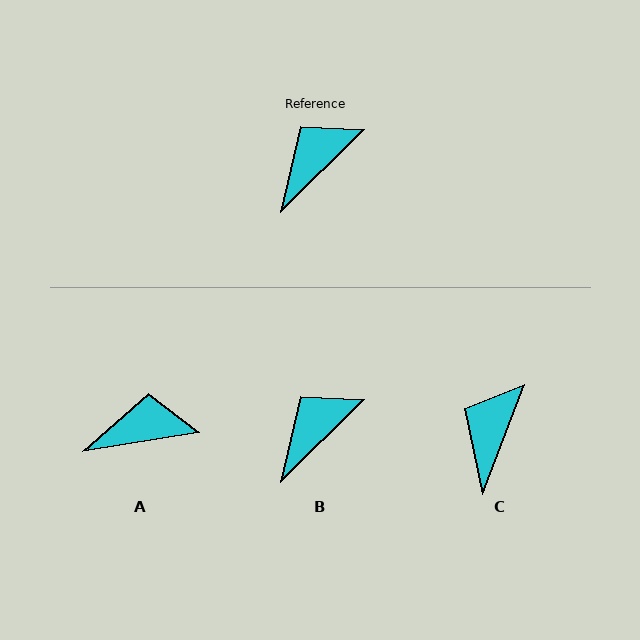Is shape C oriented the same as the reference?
No, it is off by about 25 degrees.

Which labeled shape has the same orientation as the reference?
B.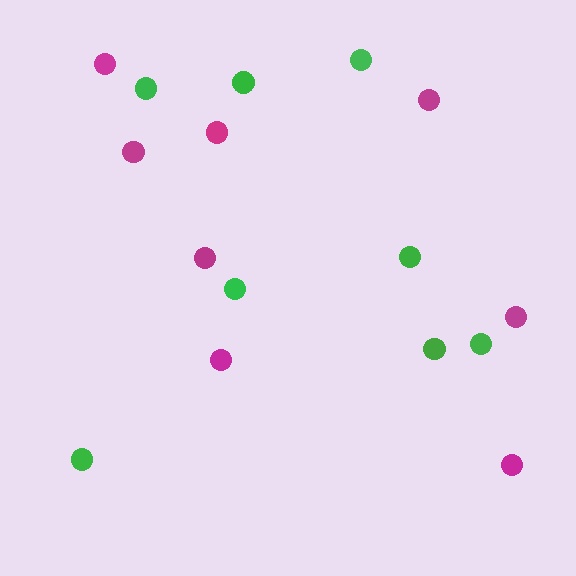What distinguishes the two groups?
There are 2 groups: one group of magenta circles (8) and one group of green circles (8).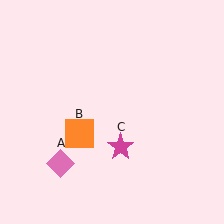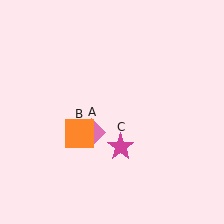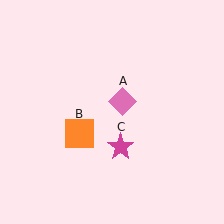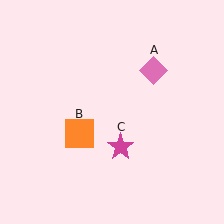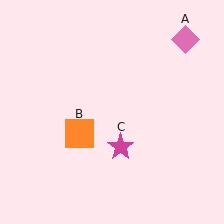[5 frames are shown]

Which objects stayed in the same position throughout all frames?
Orange square (object B) and magenta star (object C) remained stationary.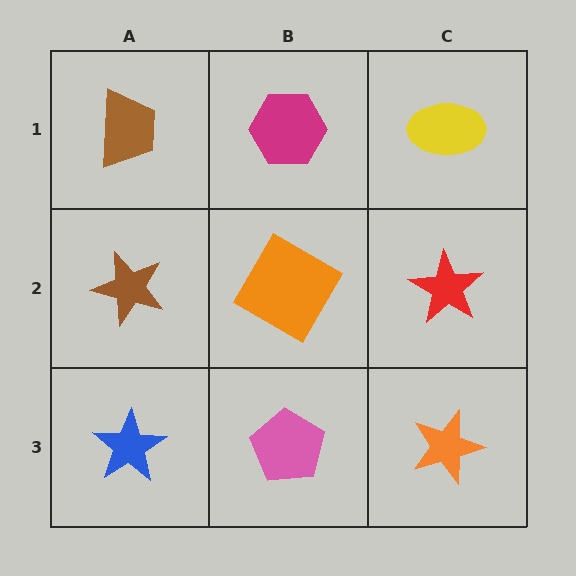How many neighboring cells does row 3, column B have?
3.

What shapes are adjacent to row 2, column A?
A brown trapezoid (row 1, column A), a blue star (row 3, column A), an orange diamond (row 2, column B).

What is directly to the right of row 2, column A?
An orange diamond.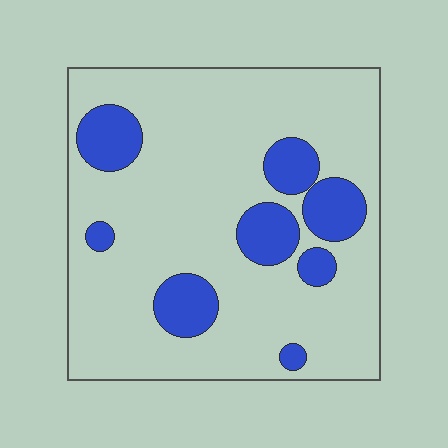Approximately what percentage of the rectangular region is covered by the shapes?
Approximately 20%.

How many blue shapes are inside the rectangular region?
8.